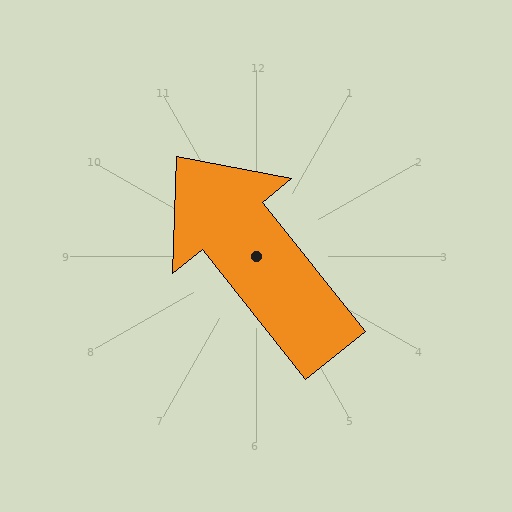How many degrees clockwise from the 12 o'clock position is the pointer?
Approximately 321 degrees.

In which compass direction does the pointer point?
Northwest.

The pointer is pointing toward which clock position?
Roughly 11 o'clock.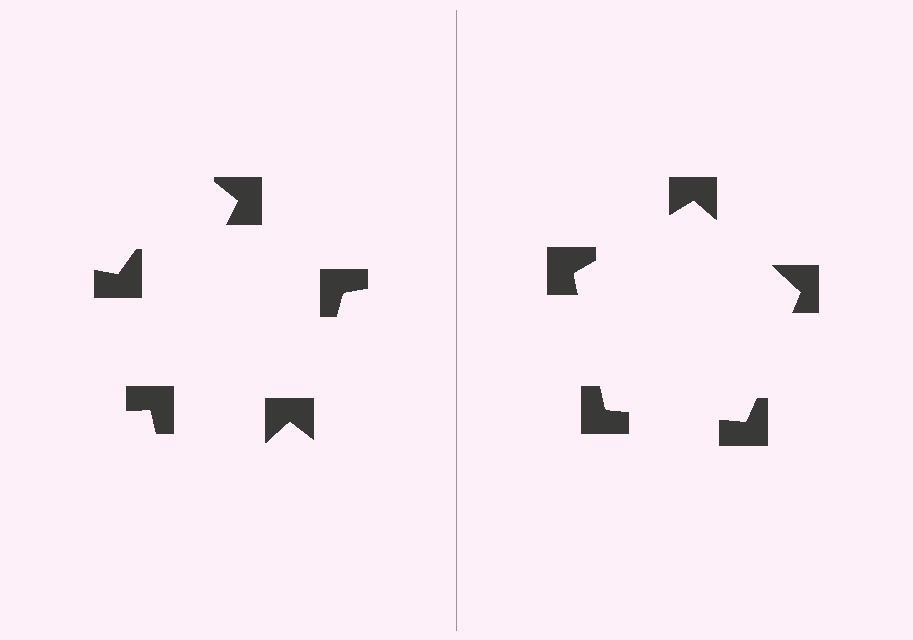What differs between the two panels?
The notched squares are positioned identically on both sides; only the wedge orientations differ. On the right they align to a pentagon; on the left they are misaligned.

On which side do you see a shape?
An illusory pentagon appears on the right side. On the left side the wedge cuts are rotated, so no coherent shape forms.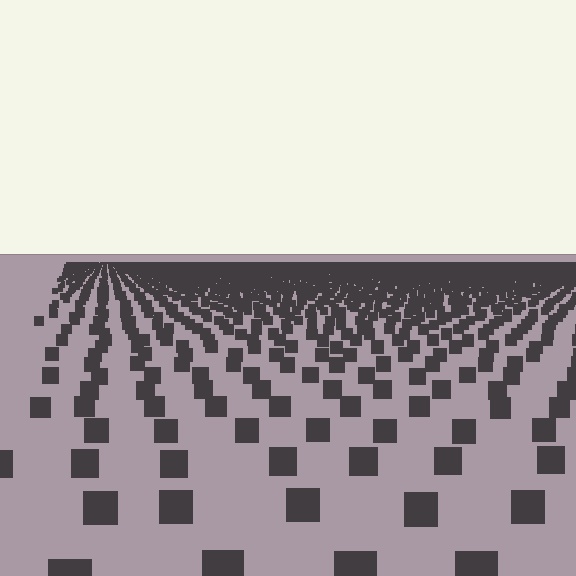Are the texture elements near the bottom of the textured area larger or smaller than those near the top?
Larger. Near the bottom, elements are closer to the viewer and appear at a bigger on-screen size.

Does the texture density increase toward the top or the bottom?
Density increases toward the top.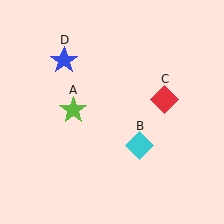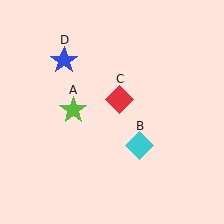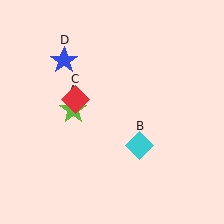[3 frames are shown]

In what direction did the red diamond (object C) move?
The red diamond (object C) moved left.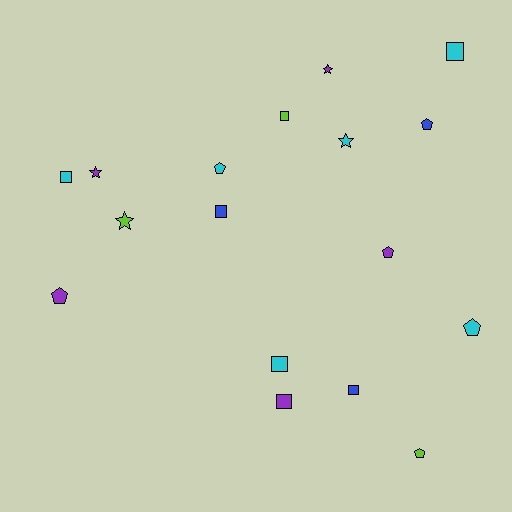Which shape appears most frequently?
Square, with 7 objects.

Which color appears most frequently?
Cyan, with 6 objects.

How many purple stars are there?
There are 2 purple stars.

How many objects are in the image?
There are 17 objects.